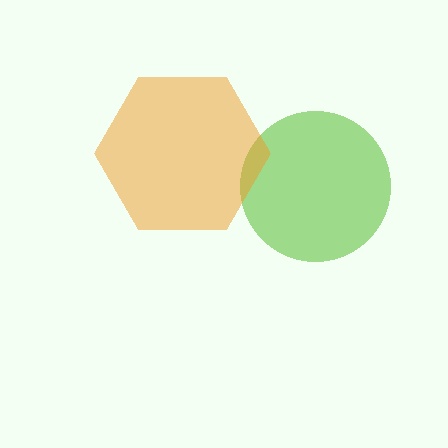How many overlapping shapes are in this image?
There are 2 overlapping shapes in the image.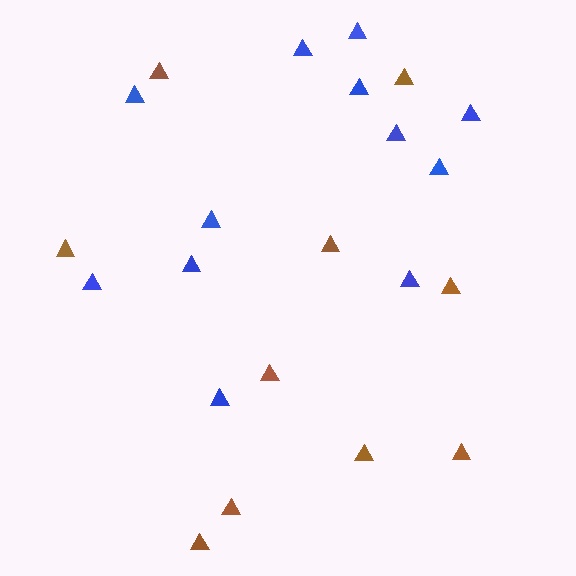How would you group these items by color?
There are 2 groups: one group of brown triangles (10) and one group of blue triangles (12).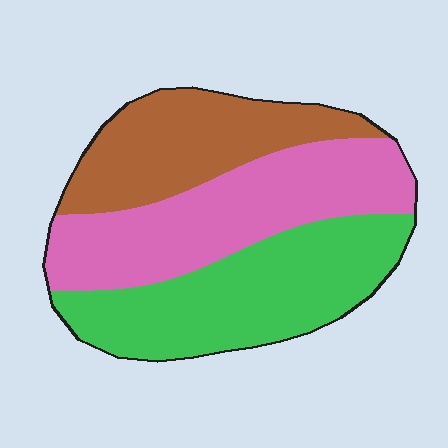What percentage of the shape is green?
Green takes up about three eighths (3/8) of the shape.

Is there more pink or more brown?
Pink.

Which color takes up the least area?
Brown, at roughly 25%.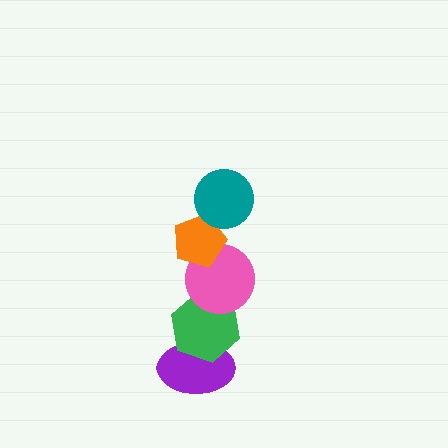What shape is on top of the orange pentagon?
The teal circle is on top of the orange pentagon.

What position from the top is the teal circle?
The teal circle is 1st from the top.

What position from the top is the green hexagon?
The green hexagon is 4th from the top.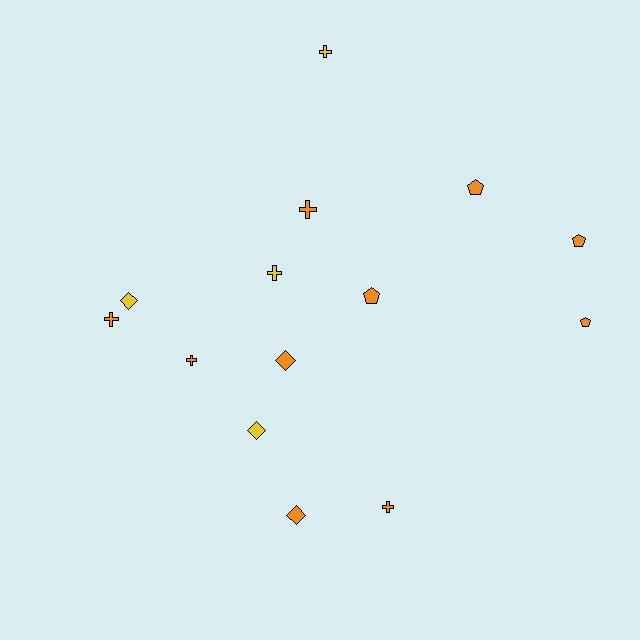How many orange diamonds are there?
There are 2 orange diamonds.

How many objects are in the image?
There are 14 objects.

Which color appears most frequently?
Orange, with 10 objects.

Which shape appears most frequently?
Cross, with 6 objects.